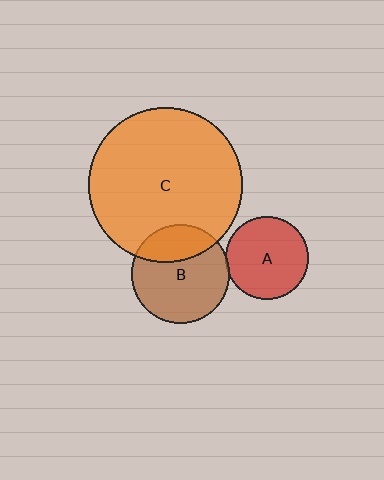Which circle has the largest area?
Circle C (orange).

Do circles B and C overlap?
Yes.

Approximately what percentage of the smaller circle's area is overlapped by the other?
Approximately 30%.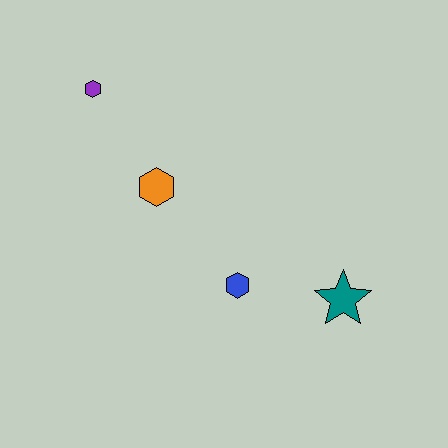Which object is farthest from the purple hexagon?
The teal star is farthest from the purple hexagon.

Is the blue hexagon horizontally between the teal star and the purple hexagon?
Yes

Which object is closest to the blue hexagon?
The teal star is closest to the blue hexagon.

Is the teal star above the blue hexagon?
No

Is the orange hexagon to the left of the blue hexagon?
Yes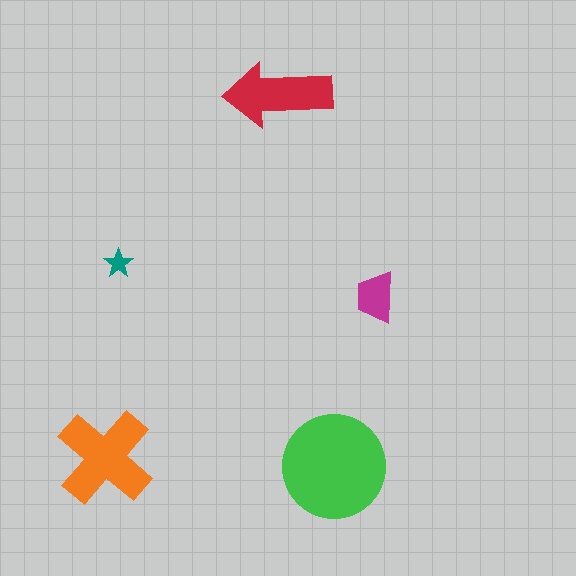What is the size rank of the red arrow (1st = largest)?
3rd.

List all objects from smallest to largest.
The teal star, the magenta trapezoid, the red arrow, the orange cross, the green circle.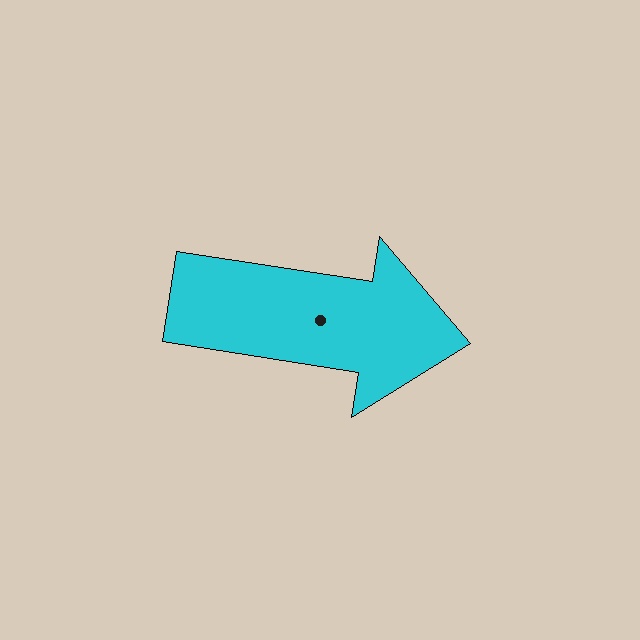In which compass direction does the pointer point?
East.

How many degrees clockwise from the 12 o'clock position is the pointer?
Approximately 99 degrees.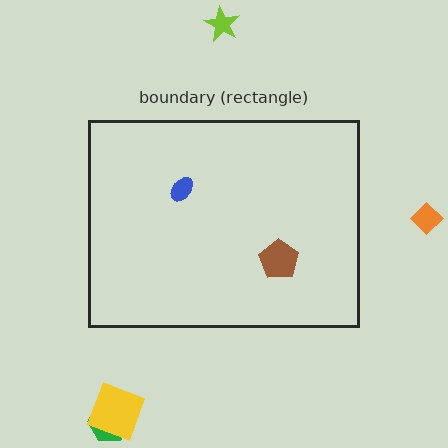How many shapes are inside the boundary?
2 inside, 4 outside.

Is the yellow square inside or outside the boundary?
Outside.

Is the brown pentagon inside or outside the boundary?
Inside.